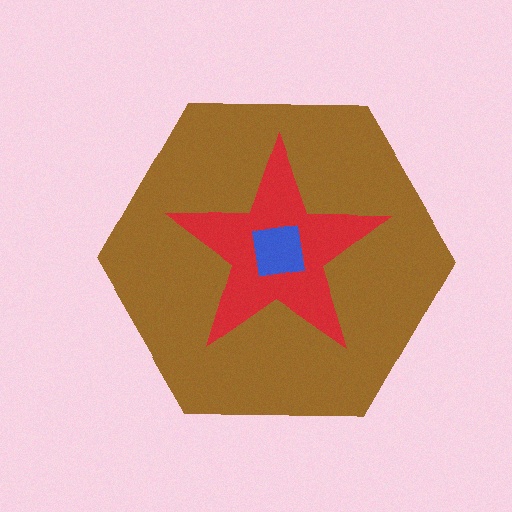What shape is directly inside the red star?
The blue square.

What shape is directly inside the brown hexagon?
The red star.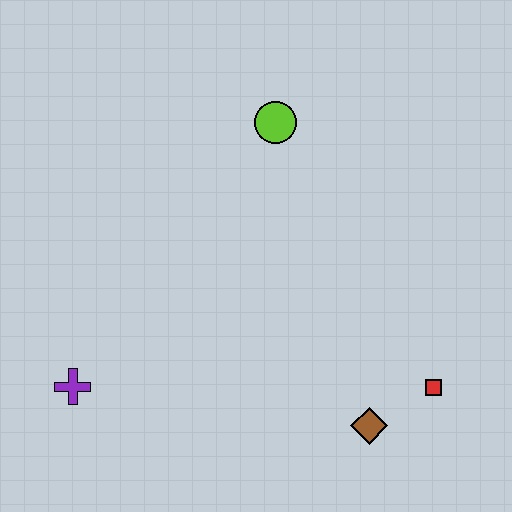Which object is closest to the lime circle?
The red square is closest to the lime circle.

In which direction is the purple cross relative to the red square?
The purple cross is to the left of the red square.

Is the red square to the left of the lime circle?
No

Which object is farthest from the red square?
The purple cross is farthest from the red square.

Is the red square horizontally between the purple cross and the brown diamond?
No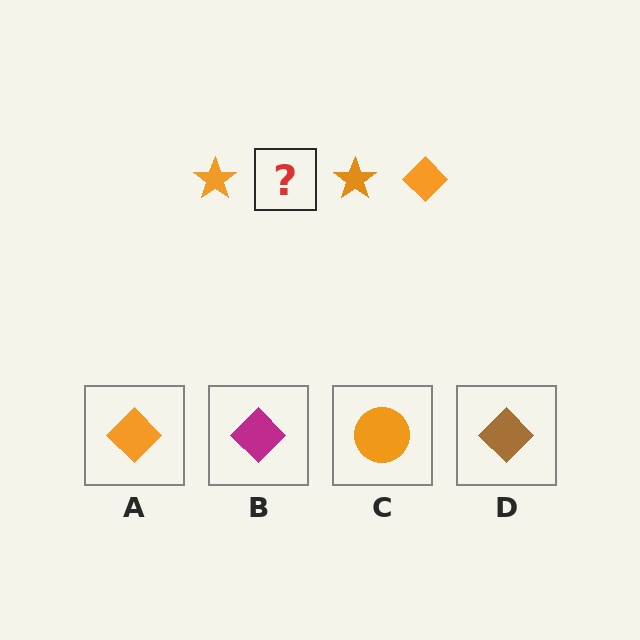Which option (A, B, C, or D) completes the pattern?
A.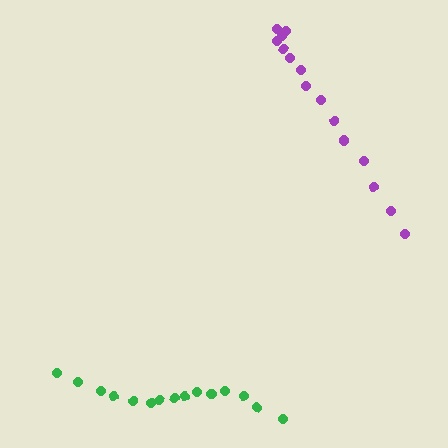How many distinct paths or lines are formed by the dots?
There are 2 distinct paths.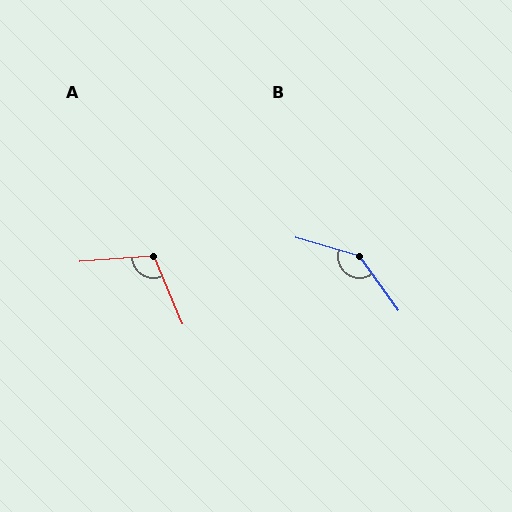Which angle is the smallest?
A, at approximately 109 degrees.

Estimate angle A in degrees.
Approximately 109 degrees.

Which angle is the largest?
B, at approximately 142 degrees.